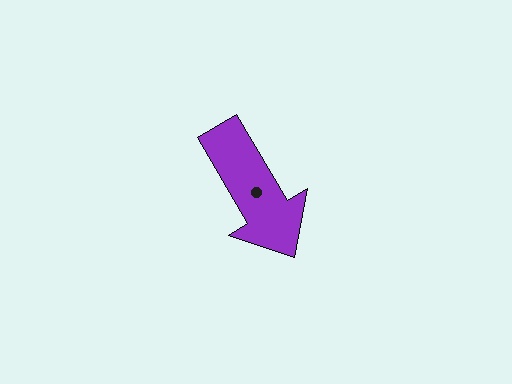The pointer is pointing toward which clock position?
Roughly 5 o'clock.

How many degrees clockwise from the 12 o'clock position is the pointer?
Approximately 149 degrees.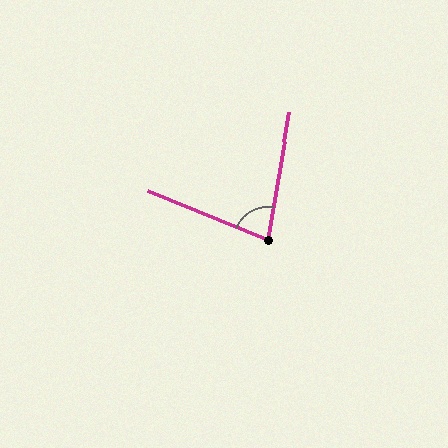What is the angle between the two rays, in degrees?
Approximately 78 degrees.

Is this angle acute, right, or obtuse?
It is acute.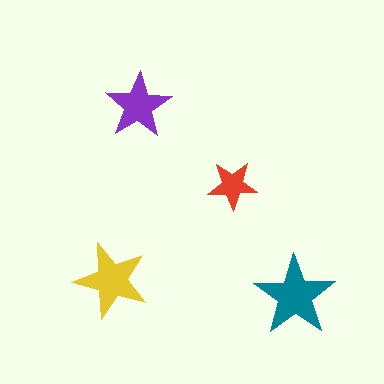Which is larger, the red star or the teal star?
The teal one.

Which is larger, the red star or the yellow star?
The yellow one.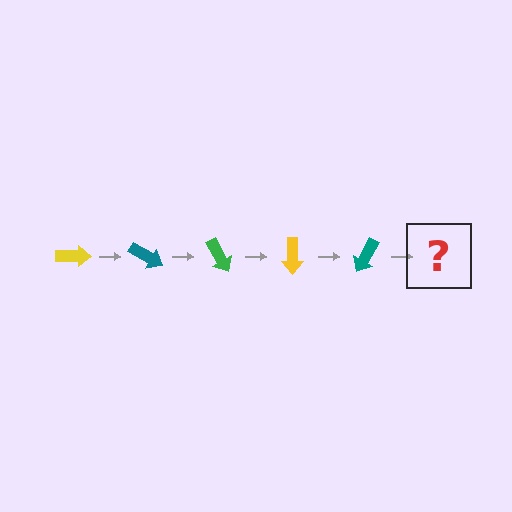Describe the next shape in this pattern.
It should be a green arrow, rotated 150 degrees from the start.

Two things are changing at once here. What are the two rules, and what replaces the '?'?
The two rules are that it rotates 30 degrees each step and the color cycles through yellow, teal, and green. The '?' should be a green arrow, rotated 150 degrees from the start.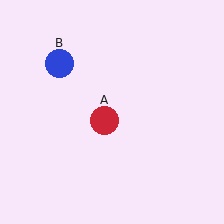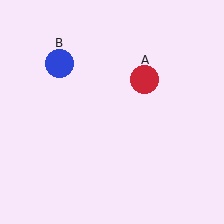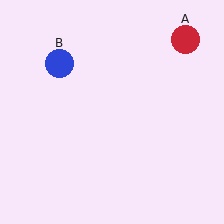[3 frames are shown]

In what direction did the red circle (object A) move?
The red circle (object A) moved up and to the right.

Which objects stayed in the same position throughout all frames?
Blue circle (object B) remained stationary.